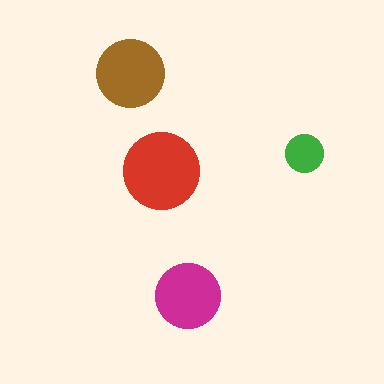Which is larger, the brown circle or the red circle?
The red one.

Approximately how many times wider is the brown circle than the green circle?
About 2 times wider.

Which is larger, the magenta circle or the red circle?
The red one.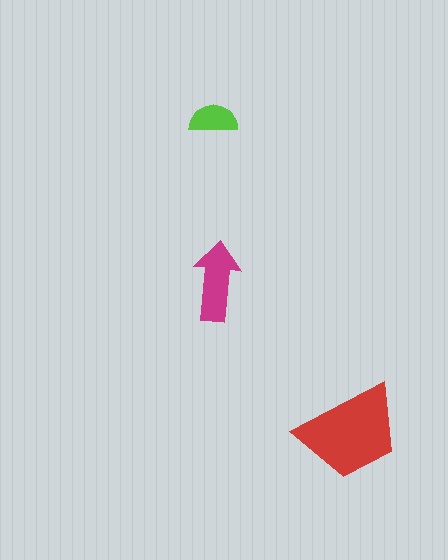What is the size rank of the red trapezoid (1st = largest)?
1st.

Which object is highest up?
The lime semicircle is topmost.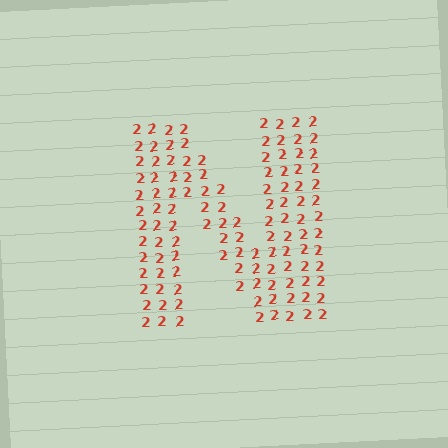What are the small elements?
The small elements are digit 2's.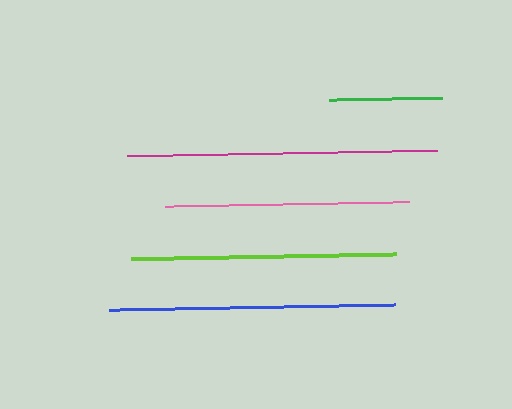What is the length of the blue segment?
The blue segment is approximately 286 pixels long.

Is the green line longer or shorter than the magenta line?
The magenta line is longer than the green line.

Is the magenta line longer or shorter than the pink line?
The magenta line is longer than the pink line.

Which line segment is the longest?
The magenta line is the longest at approximately 310 pixels.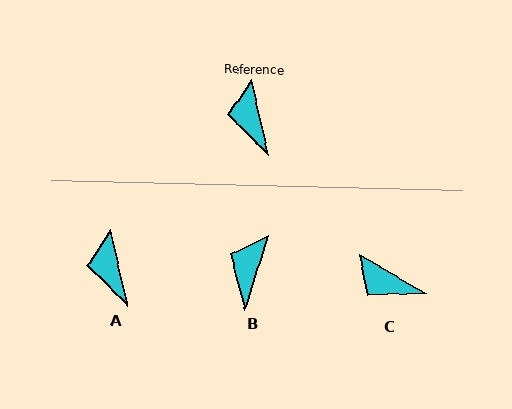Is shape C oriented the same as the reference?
No, it is off by about 46 degrees.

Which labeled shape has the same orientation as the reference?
A.